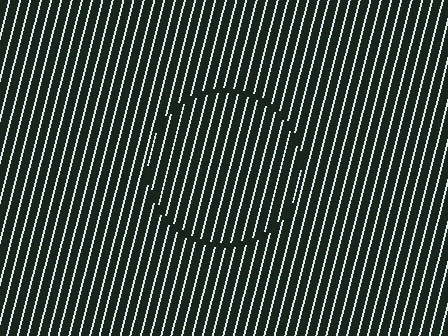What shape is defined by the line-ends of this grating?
An illusory circle. The interior of the shape contains the same grating, shifted by half a period — the contour is defined by the phase discontinuity where line-ends from the inner and outer gratings abut.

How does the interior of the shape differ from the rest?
The interior of the shape contains the same grating, shifted by half a period — the contour is defined by the phase discontinuity where line-ends from the inner and outer gratings abut.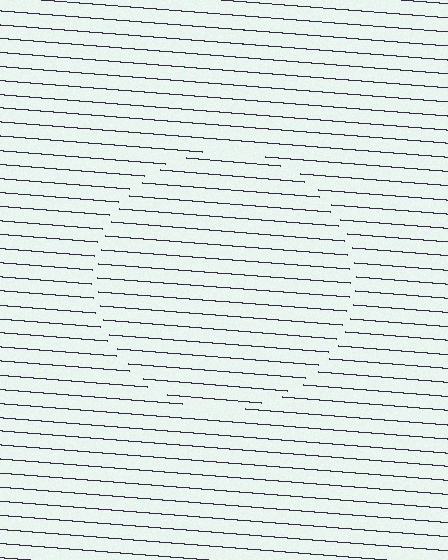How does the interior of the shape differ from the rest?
The interior of the shape contains the same grating, shifted by half a period — the contour is defined by the phase discontinuity where line-ends from the inner and outer gratings abut.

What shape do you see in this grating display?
An illusory circle. The interior of the shape contains the same grating, shifted by half a period — the contour is defined by the phase discontinuity where line-ends from the inner and outer gratings abut.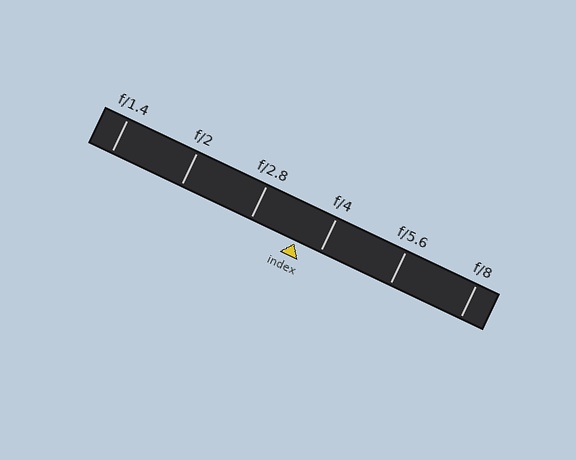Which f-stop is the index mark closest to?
The index mark is closest to f/4.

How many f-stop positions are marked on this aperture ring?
There are 6 f-stop positions marked.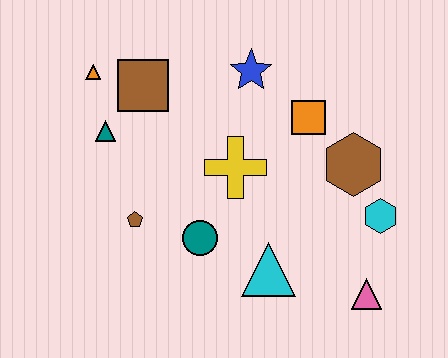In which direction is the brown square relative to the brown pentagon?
The brown square is above the brown pentagon.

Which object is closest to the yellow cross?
The teal circle is closest to the yellow cross.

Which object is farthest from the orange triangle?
The pink triangle is farthest from the orange triangle.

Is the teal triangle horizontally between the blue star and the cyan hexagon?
No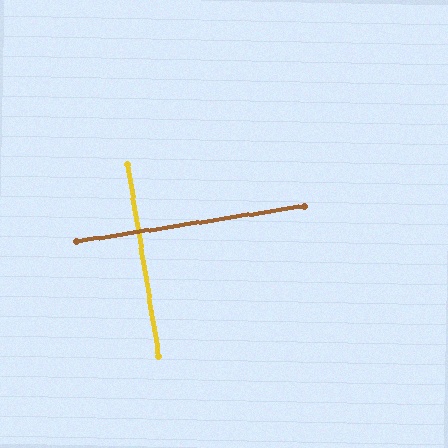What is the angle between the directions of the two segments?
Approximately 90 degrees.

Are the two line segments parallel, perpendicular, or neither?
Perpendicular — they meet at approximately 90°.